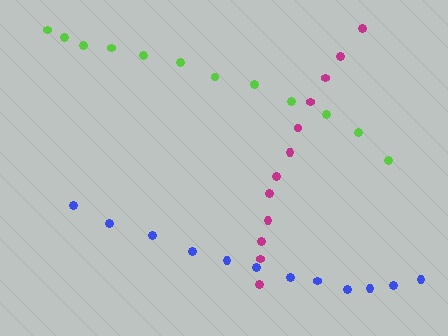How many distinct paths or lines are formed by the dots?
There are 3 distinct paths.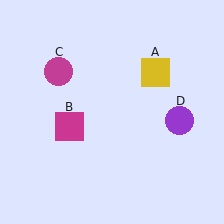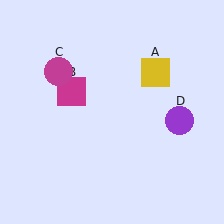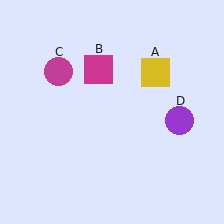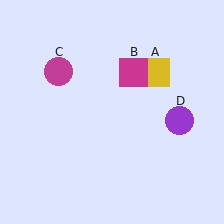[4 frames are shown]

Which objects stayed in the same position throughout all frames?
Yellow square (object A) and magenta circle (object C) and purple circle (object D) remained stationary.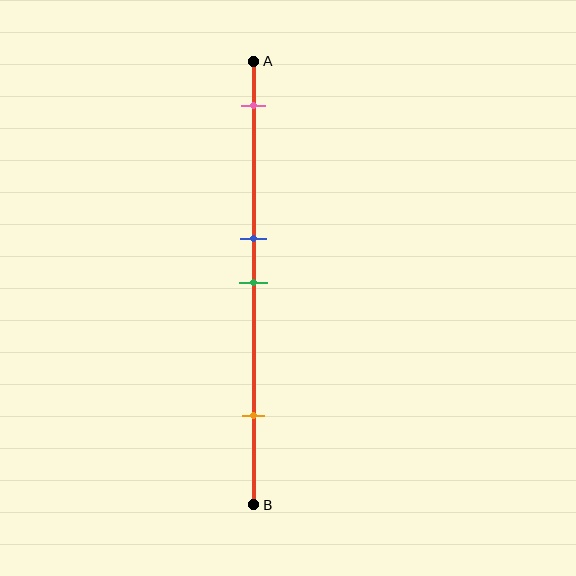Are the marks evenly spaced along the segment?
No, the marks are not evenly spaced.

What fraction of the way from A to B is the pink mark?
The pink mark is approximately 10% (0.1) of the way from A to B.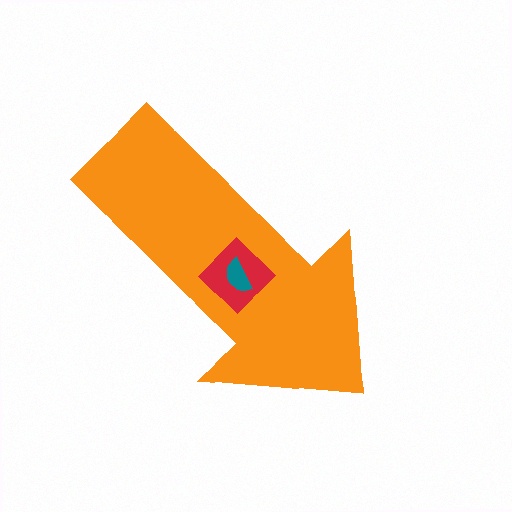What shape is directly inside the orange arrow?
The red diamond.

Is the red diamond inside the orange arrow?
Yes.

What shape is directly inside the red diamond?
The teal semicircle.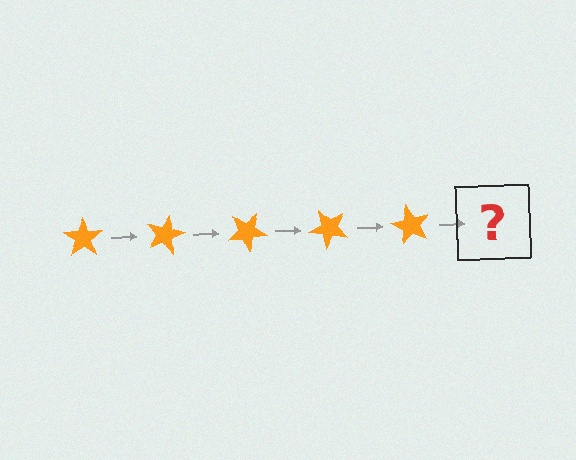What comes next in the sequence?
The next element should be an orange star rotated 75 degrees.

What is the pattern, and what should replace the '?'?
The pattern is that the star rotates 15 degrees each step. The '?' should be an orange star rotated 75 degrees.